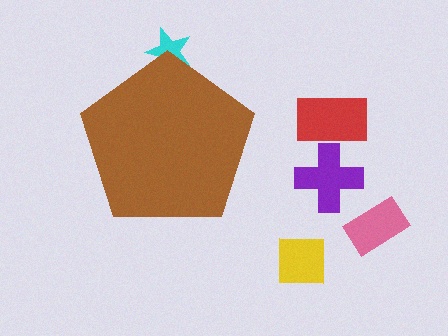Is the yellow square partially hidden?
No, the yellow square is fully visible.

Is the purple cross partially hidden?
No, the purple cross is fully visible.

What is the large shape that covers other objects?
A brown pentagon.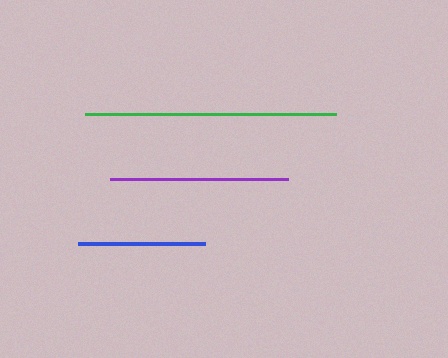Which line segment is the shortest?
The blue line is the shortest at approximately 127 pixels.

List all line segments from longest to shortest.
From longest to shortest: green, purple, blue.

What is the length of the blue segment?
The blue segment is approximately 127 pixels long.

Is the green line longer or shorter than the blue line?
The green line is longer than the blue line.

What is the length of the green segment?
The green segment is approximately 251 pixels long.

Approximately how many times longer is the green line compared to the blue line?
The green line is approximately 2.0 times the length of the blue line.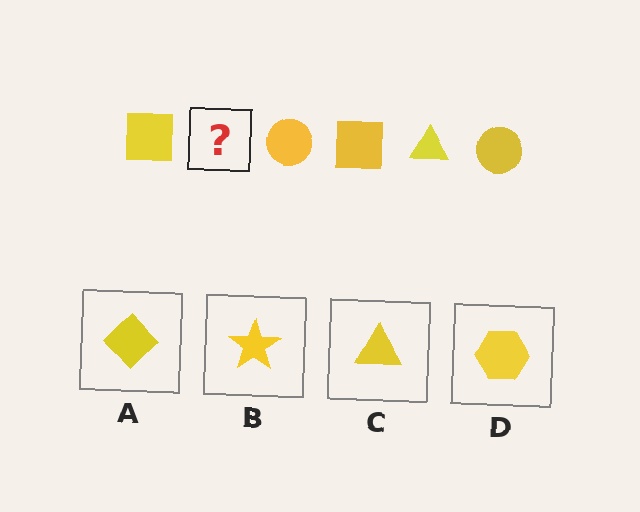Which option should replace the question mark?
Option C.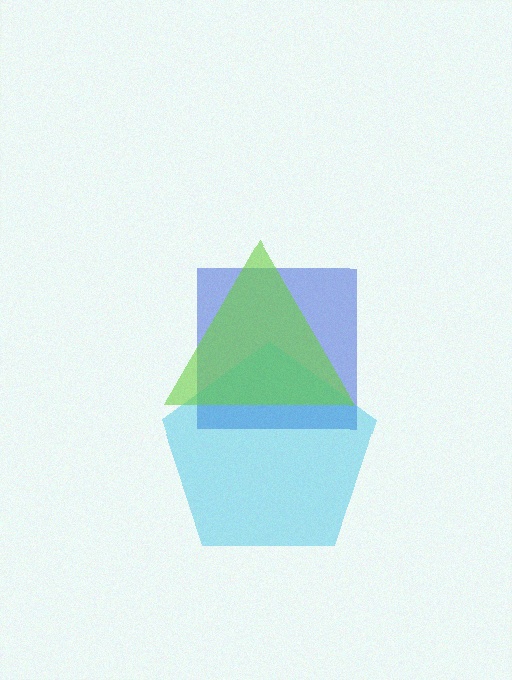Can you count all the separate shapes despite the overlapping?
Yes, there are 3 separate shapes.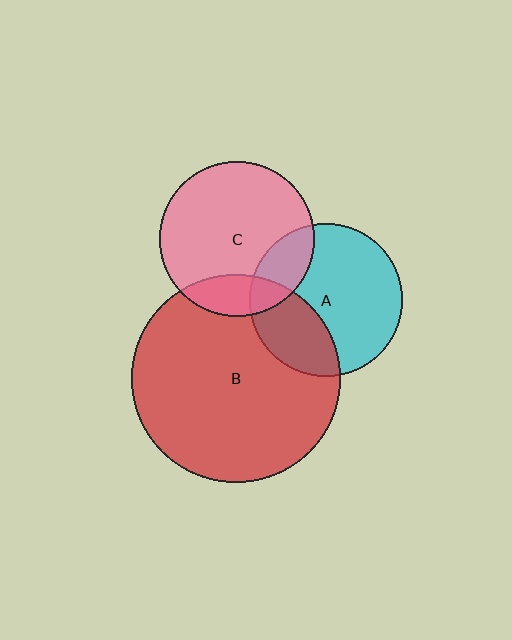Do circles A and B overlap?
Yes.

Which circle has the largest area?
Circle B (red).